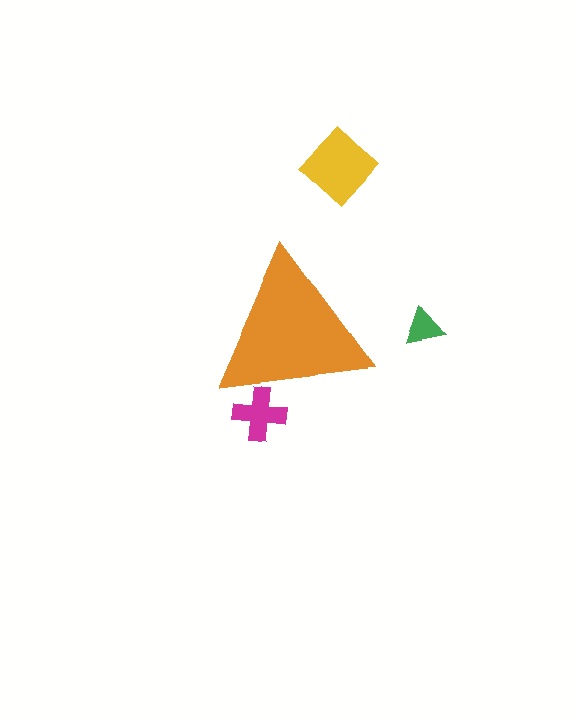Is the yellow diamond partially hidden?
No, the yellow diamond is fully visible.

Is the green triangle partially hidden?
No, the green triangle is fully visible.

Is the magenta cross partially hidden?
Yes, the magenta cross is partially hidden behind the orange triangle.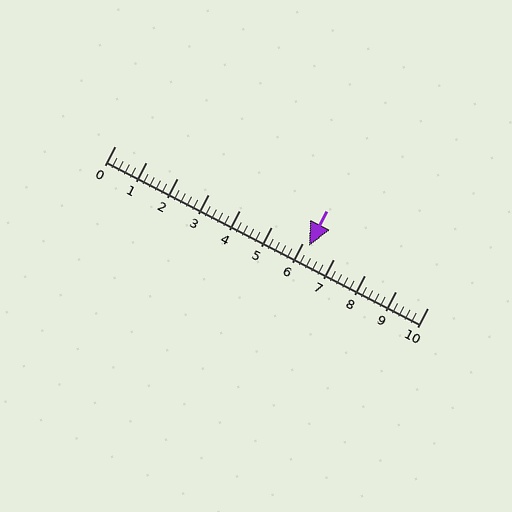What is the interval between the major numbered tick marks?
The major tick marks are spaced 1 units apart.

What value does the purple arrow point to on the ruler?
The purple arrow points to approximately 6.2.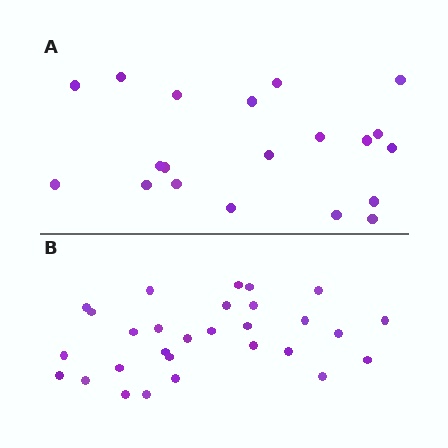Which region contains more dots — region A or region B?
Region B (the bottom region) has more dots.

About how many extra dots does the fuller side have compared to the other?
Region B has roughly 8 or so more dots than region A.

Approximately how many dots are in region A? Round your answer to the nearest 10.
About 20 dots.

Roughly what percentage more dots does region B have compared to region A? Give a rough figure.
About 45% more.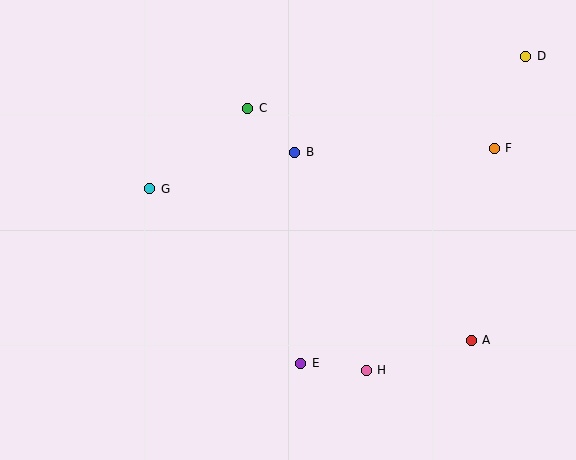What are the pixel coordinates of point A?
Point A is at (471, 340).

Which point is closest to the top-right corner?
Point D is closest to the top-right corner.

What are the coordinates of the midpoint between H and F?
The midpoint between H and F is at (430, 259).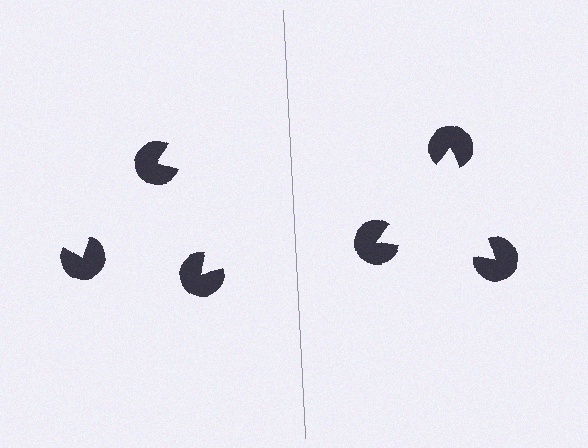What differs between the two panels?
The pac-man discs are positioned identically on both sides; only the wedge orientations differ. On the right they align to a triangle; on the left they are misaligned.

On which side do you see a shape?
An illusory triangle appears on the right side. On the left side the wedge cuts are rotated, so no coherent shape forms.